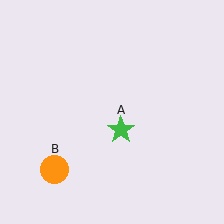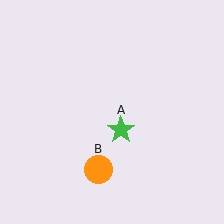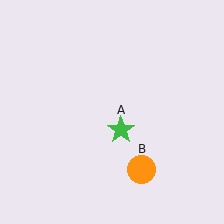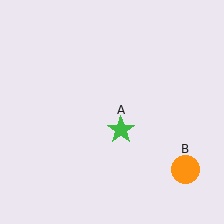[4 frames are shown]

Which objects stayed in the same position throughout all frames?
Green star (object A) remained stationary.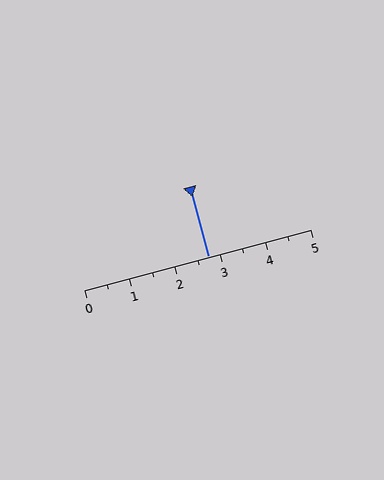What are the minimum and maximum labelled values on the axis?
The axis runs from 0 to 5.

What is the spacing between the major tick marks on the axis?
The major ticks are spaced 1 apart.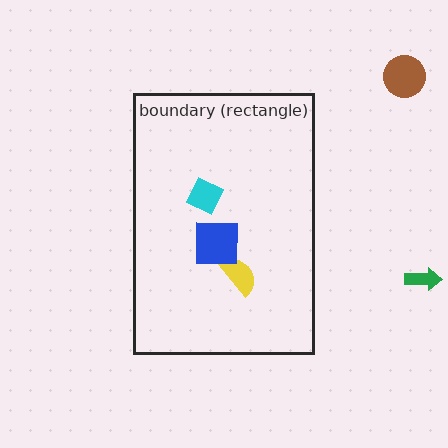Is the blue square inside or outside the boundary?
Inside.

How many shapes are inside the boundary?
3 inside, 2 outside.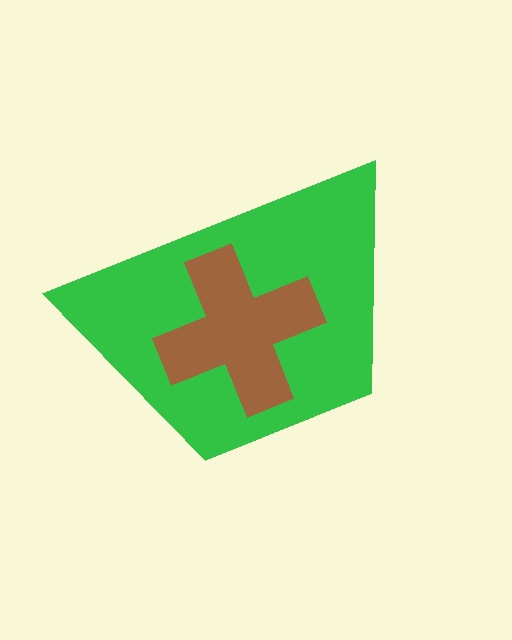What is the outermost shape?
The green trapezoid.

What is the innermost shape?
The brown cross.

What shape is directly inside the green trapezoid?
The brown cross.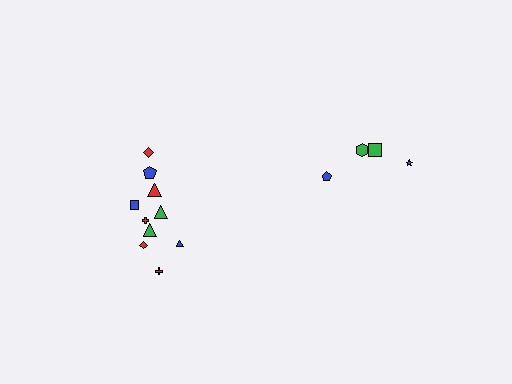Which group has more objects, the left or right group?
The left group.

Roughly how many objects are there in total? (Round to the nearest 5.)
Roughly 15 objects in total.